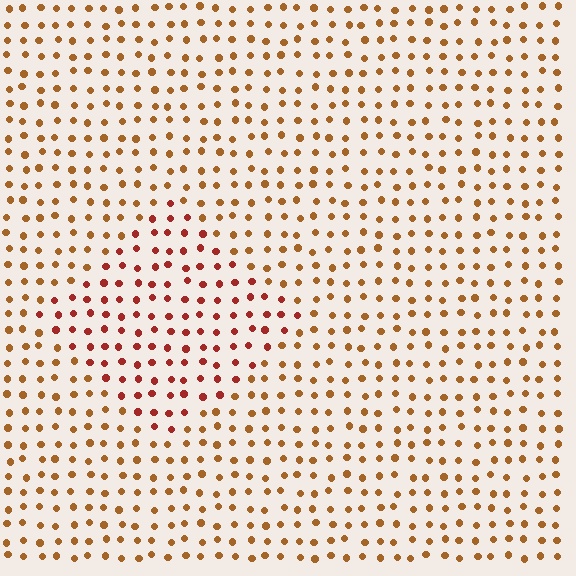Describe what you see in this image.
The image is filled with small brown elements in a uniform arrangement. A diamond-shaped region is visible where the elements are tinted to a slightly different hue, forming a subtle color boundary.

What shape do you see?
I see a diamond.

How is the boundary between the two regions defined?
The boundary is defined purely by a slight shift in hue (about 30 degrees). Spacing, size, and orientation are identical on both sides.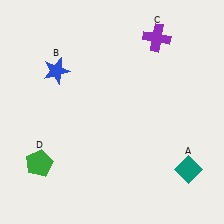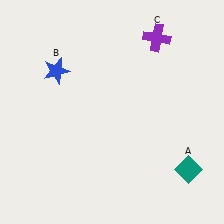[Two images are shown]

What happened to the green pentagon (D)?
The green pentagon (D) was removed in Image 2. It was in the bottom-left area of Image 1.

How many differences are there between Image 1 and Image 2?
There is 1 difference between the two images.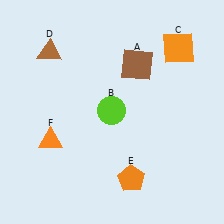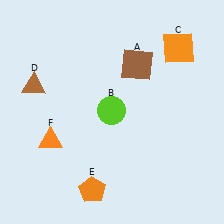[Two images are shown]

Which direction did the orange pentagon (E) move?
The orange pentagon (E) moved left.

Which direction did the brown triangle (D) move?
The brown triangle (D) moved down.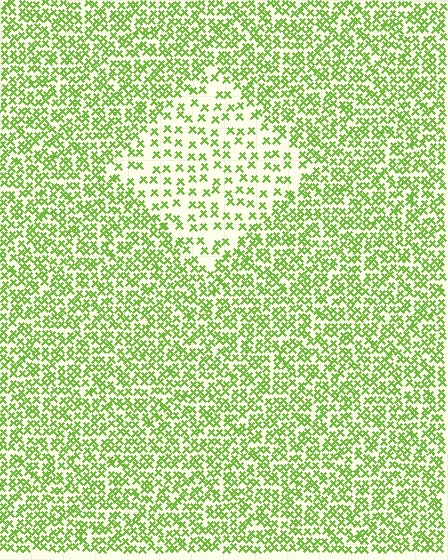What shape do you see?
I see a diamond.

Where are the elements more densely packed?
The elements are more densely packed outside the diamond boundary.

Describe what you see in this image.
The image contains small lime elements arranged at two different densities. A diamond-shaped region is visible where the elements are less densely packed than the surrounding area.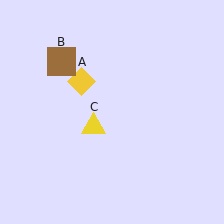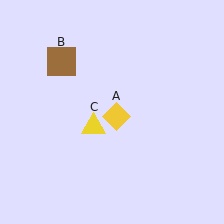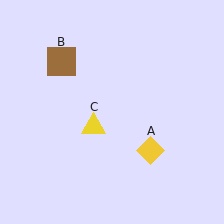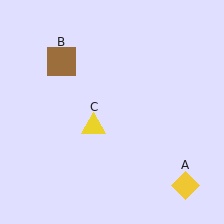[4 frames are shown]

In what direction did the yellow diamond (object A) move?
The yellow diamond (object A) moved down and to the right.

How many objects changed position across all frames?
1 object changed position: yellow diamond (object A).